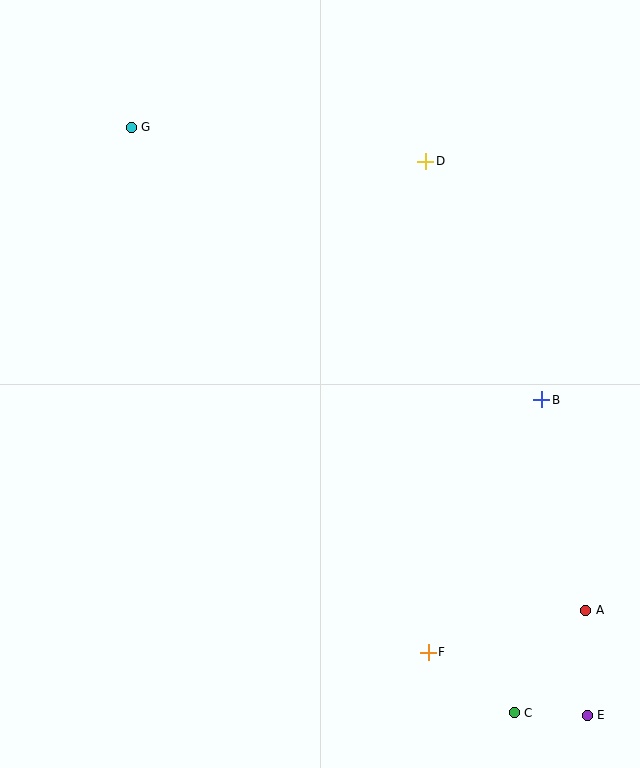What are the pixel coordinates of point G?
Point G is at (131, 127).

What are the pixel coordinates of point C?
Point C is at (514, 713).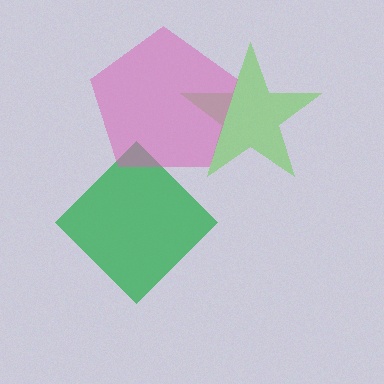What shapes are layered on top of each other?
The layered shapes are: a lime star, a green diamond, a pink pentagon.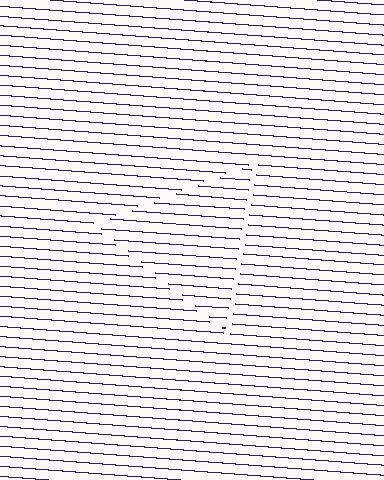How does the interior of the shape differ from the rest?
The interior of the shape contains the same grating, shifted by half a period — the contour is defined by the phase discontinuity where line-ends from the inner and outer gratings abut.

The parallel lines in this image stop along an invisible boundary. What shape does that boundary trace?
An illusory triangle. The interior of the shape contains the same grating, shifted by half a period — the contour is defined by the phase discontinuity where line-ends from the inner and outer gratings abut.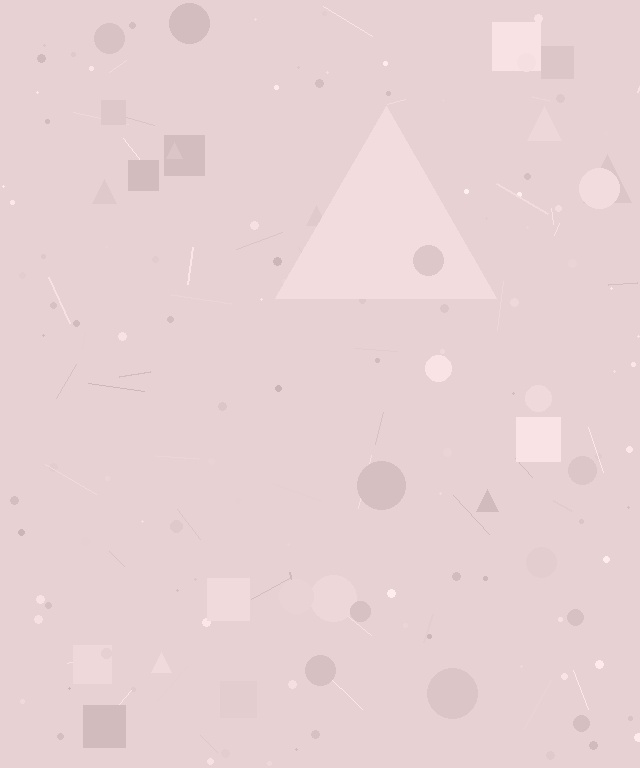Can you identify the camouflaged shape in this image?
The camouflaged shape is a triangle.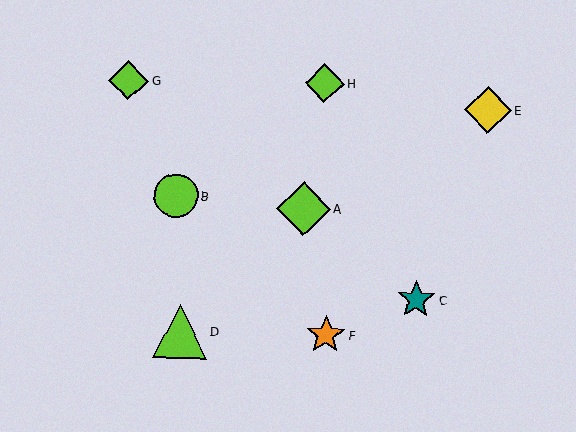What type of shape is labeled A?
Shape A is a lime diamond.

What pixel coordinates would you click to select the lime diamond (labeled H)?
Click at (325, 83) to select the lime diamond H.